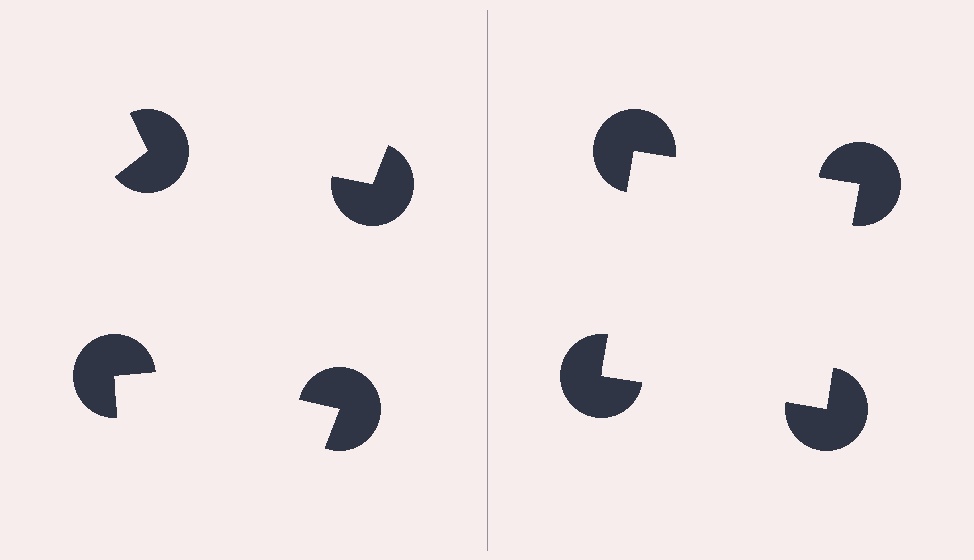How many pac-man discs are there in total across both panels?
8 — 4 on each side.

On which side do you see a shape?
An illusory square appears on the right side. On the left side the wedge cuts are rotated, so no coherent shape forms.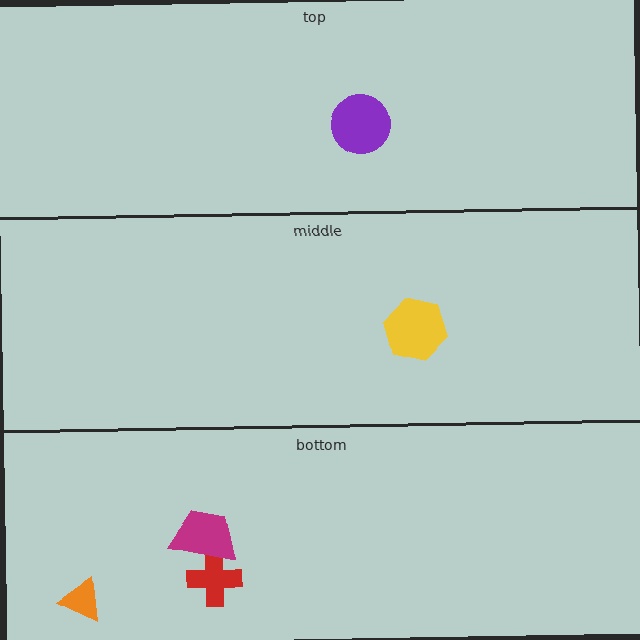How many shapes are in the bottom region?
3.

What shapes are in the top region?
The purple circle.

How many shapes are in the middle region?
1.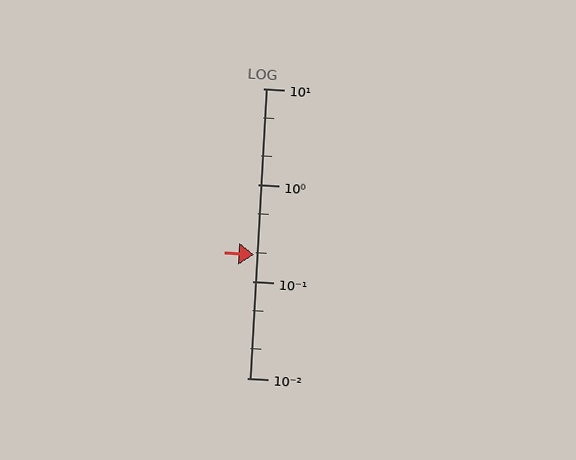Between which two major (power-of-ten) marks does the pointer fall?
The pointer is between 0.1 and 1.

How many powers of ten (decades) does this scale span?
The scale spans 3 decades, from 0.01 to 10.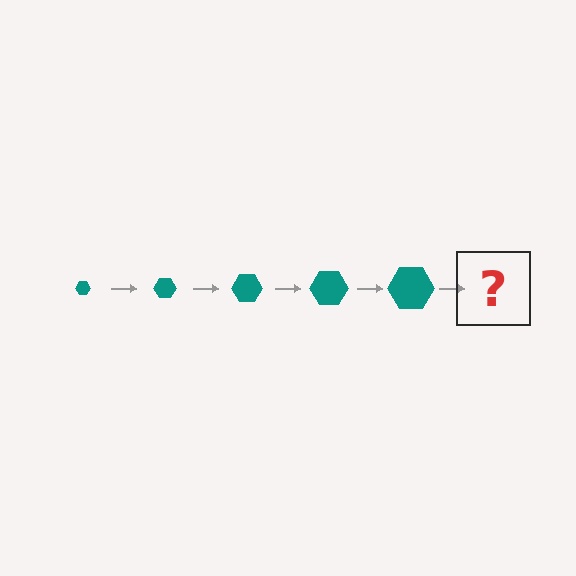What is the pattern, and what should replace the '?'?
The pattern is that the hexagon gets progressively larger each step. The '?' should be a teal hexagon, larger than the previous one.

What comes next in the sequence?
The next element should be a teal hexagon, larger than the previous one.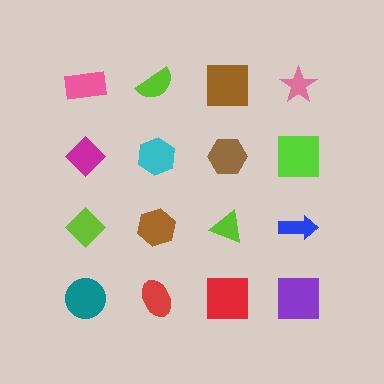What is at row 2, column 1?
A magenta diamond.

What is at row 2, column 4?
A lime square.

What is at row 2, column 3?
A brown hexagon.